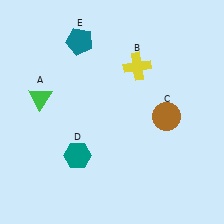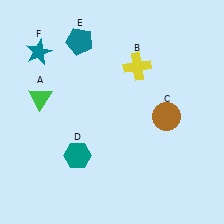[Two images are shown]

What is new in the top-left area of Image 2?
A teal star (F) was added in the top-left area of Image 2.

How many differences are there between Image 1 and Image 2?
There is 1 difference between the two images.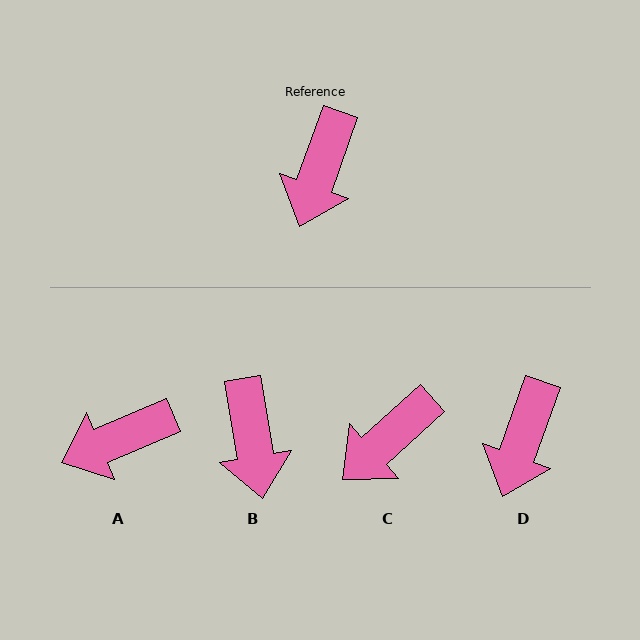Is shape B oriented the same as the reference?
No, it is off by about 29 degrees.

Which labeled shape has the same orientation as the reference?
D.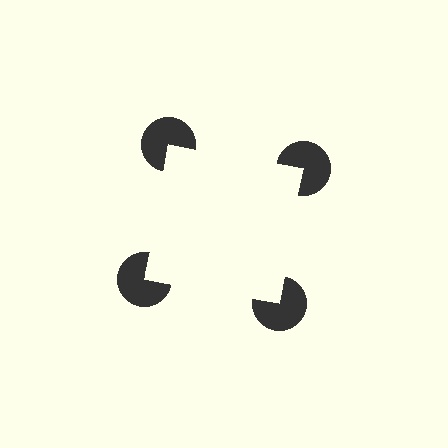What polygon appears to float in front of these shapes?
An illusory square — its edges are inferred from the aligned wedge cuts in the pac-man discs, not physically drawn.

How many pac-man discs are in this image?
There are 4 — one at each vertex of the illusory square.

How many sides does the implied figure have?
4 sides.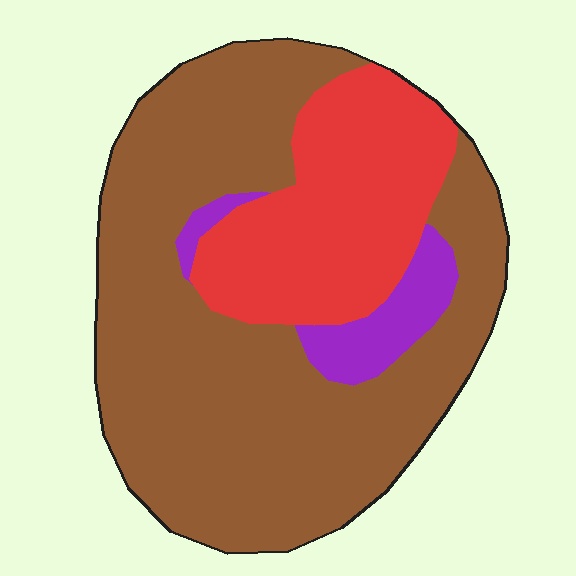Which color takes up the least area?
Purple, at roughly 10%.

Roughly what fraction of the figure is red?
Red covers around 25% of the figure.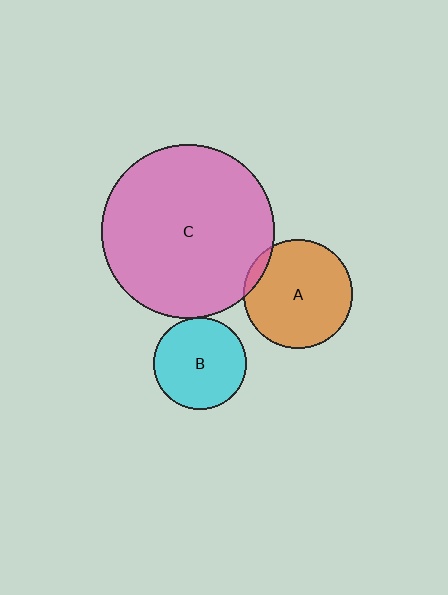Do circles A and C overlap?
Yes.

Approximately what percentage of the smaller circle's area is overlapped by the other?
Approximately 5%.